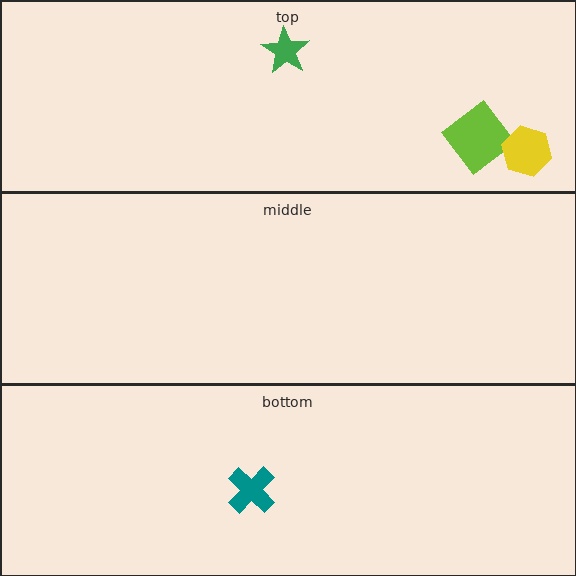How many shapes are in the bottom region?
1.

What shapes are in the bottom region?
The teal cross.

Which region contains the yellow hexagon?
The top region.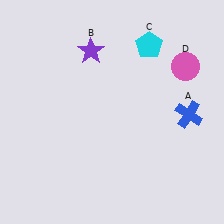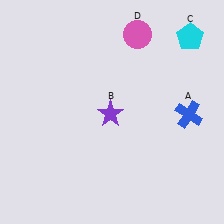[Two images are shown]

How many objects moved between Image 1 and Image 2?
3 objects moved between the two images.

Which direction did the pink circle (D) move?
The pink circle (D) moved left.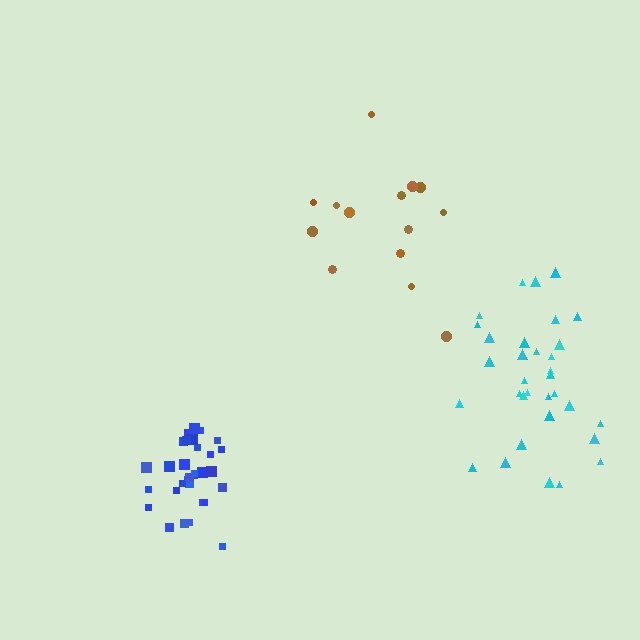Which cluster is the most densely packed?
Blue.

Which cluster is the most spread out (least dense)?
Brown.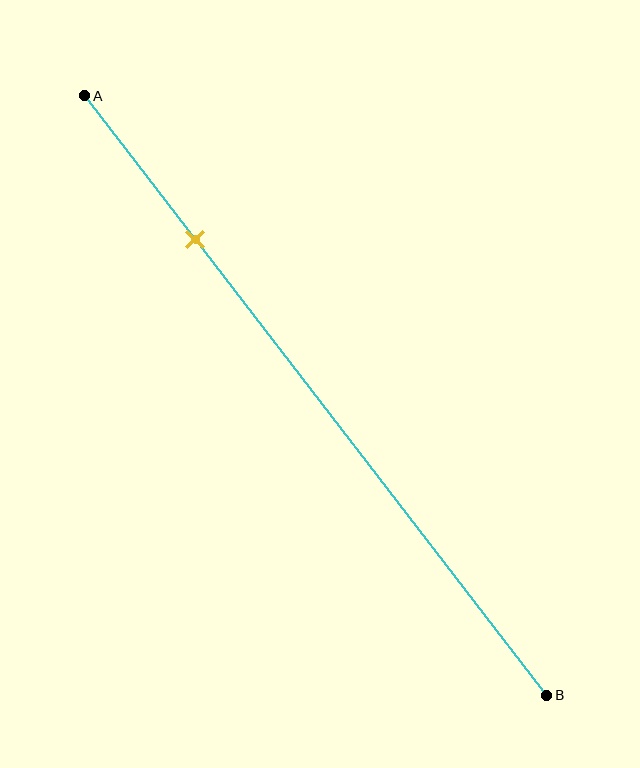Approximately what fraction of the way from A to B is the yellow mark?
The yellow mark is approximately 25% of the way from A to B.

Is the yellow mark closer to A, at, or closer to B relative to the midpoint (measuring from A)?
The yellow mark is closer to point A than the midpoint of segment AB.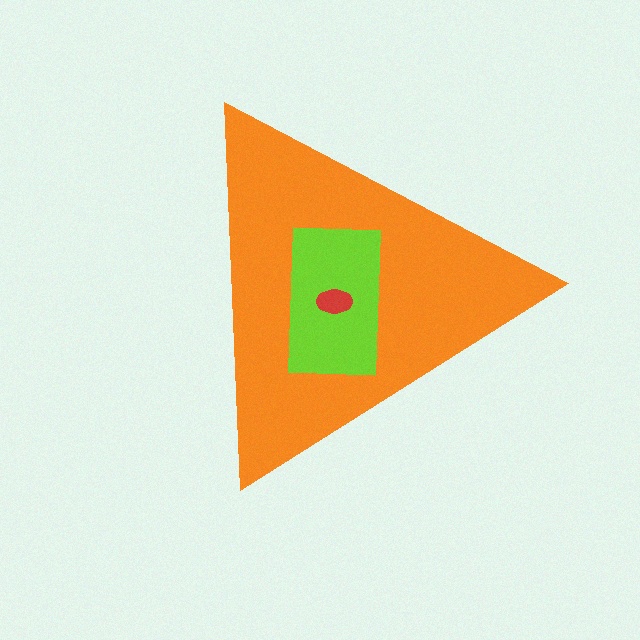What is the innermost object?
The red ellipse.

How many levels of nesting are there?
3.